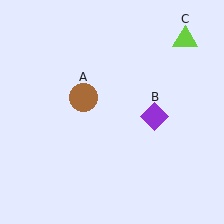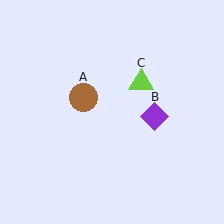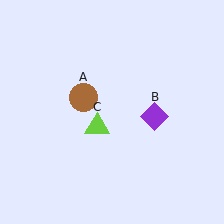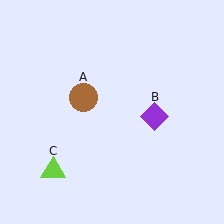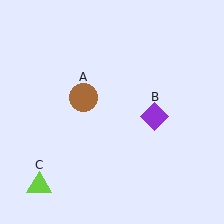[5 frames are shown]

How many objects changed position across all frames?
1 object changed position: lime triangle (object C).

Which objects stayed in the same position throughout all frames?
Brown circle (object A) and purple diamond (object B) remained stationary.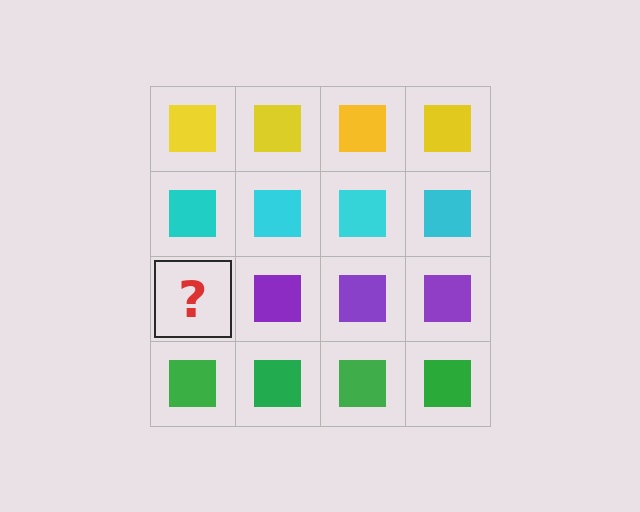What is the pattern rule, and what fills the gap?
The rule is that each row has a consistent color. The gap should be filled with a purple square.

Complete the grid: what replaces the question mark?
The question mark should be replaced with a purple square.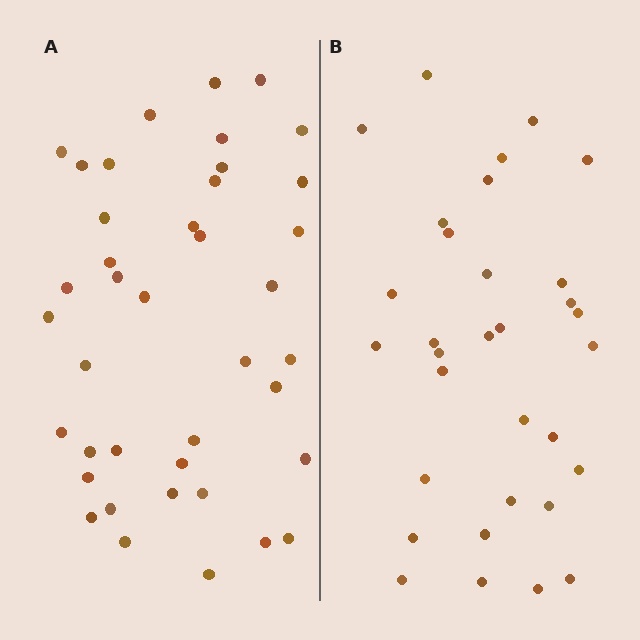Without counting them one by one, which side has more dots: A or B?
Region A (the left region) has more dots.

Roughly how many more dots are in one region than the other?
Region A has roughly 8 or so more dots than region B.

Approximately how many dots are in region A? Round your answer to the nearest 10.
About 40 dots.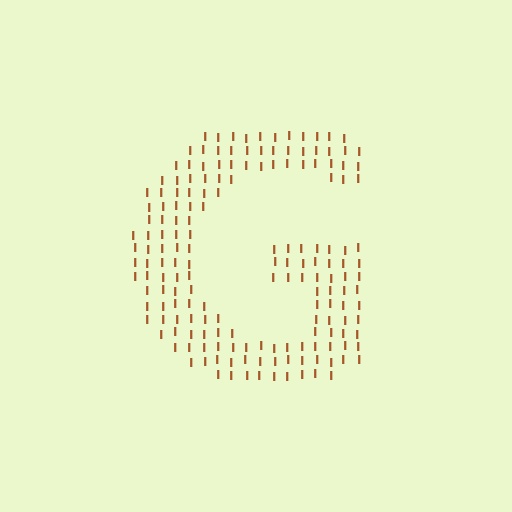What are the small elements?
The small elements are letter I's.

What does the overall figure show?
The overall figure shows the letter G.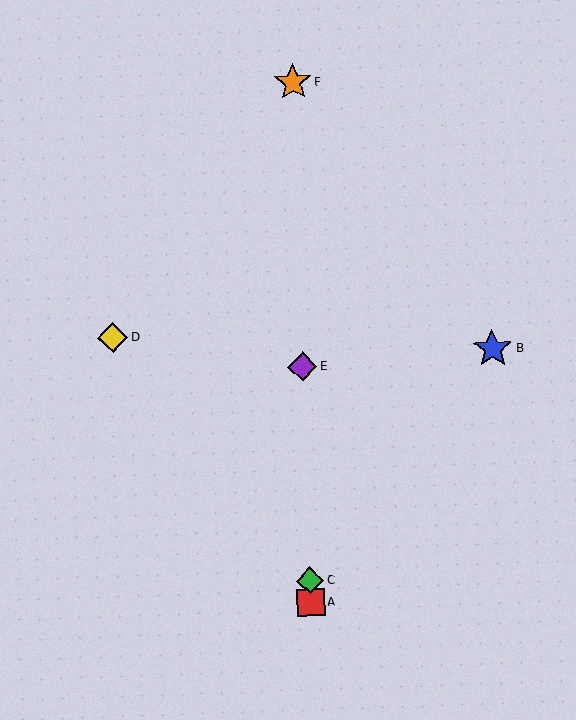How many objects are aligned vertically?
4 objects (A, C, E, F) are aligned vertically.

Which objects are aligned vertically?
Objects A, C, E, F are aligned vertically.